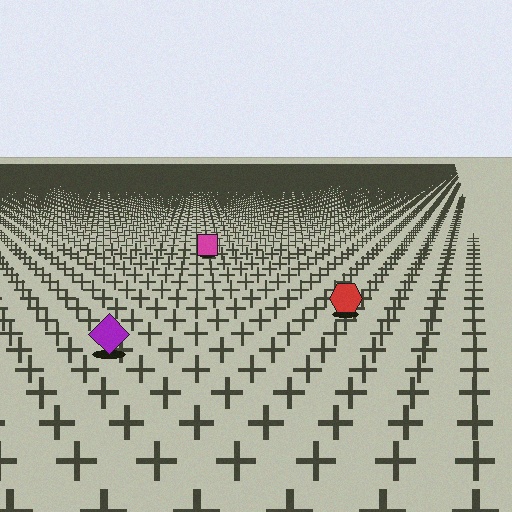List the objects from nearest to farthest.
From nearest to farthest: the purple diamond, the red hexagon, the magenta square.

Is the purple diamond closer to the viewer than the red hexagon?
Yes. The purple diamond is closer — you can tell from the texture gradient: the ground texture is coarser near it.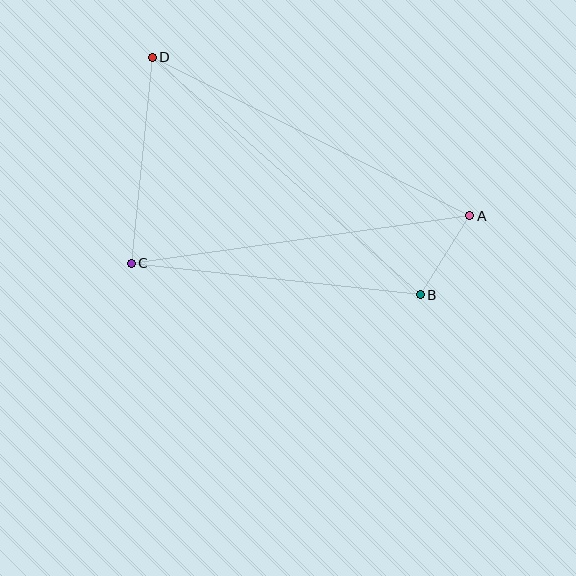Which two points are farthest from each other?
Points B and D are farthest from each other.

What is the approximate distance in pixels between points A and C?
The distance between A and C is approximately 342 pixels.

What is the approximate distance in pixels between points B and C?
The distance between B and C is approximately 291 pixels.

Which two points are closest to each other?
Points A and B are closest to each other.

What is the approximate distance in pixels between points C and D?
The distance between C and D is approximately 207 pixels.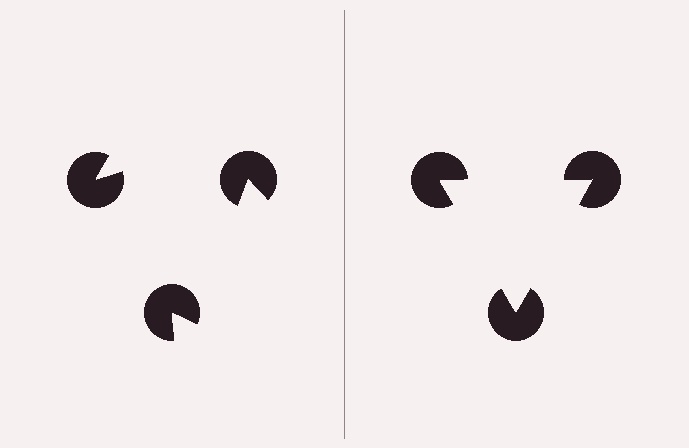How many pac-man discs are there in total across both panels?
6 — 3 on each side.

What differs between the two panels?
The pac-man discs are positioned identically on both sides; only the wedge orientations differ. On the right they align to a triangle; on the left they are misaligned.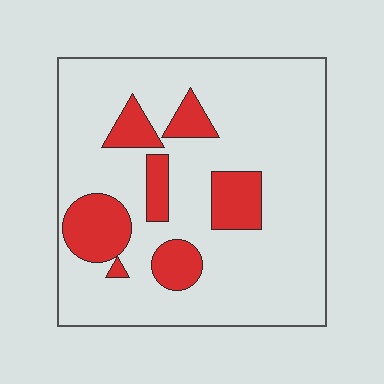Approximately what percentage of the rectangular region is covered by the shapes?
Approximately 20%.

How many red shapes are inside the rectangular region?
7.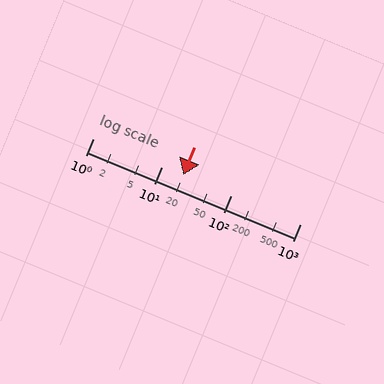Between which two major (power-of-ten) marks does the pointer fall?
The pointer is between 10 and 100.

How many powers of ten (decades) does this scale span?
The scale spans 3 decades, from 1 to 1000.